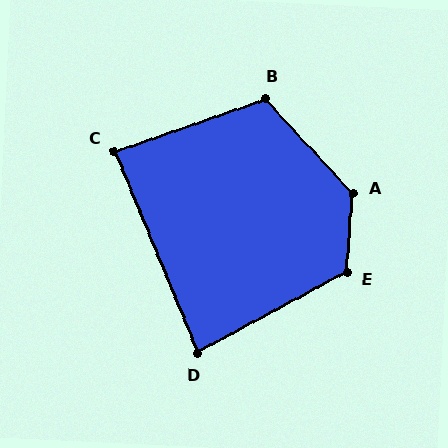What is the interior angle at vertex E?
Approximately 123 degrees (obtuse).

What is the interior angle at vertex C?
Approximately 87 degrees (approximately right).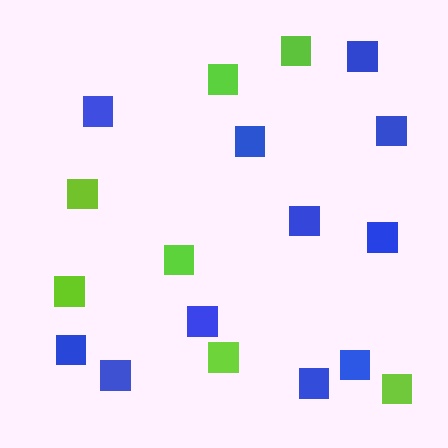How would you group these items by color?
There are 2 groups: one group of blue squares (11) and one group of lime squares (7).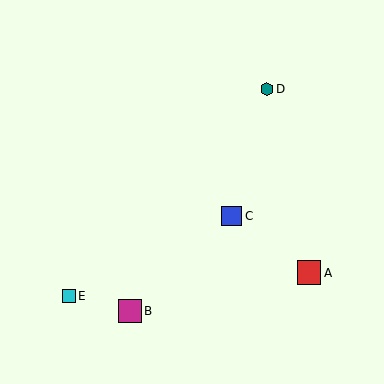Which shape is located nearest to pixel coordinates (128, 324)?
The magenta square (labeled B) at (130, 311) is nearest to that location.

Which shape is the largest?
The red square (labeled A) is the largest.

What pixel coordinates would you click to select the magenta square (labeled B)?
Click at (130, 311) to select the magenta square B.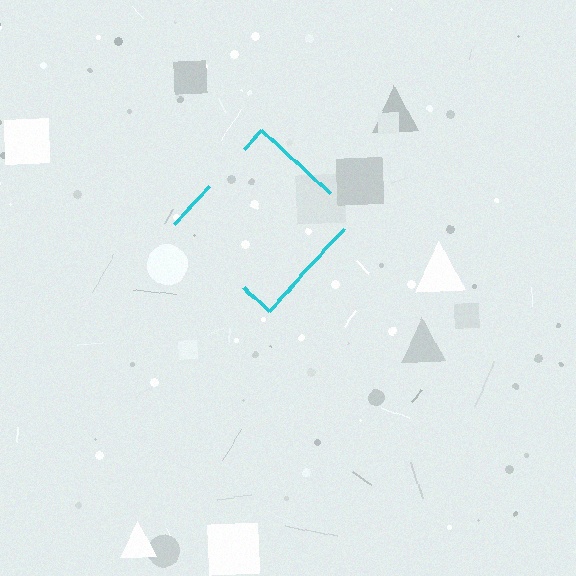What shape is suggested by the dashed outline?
The dashed outline suggests a diamond.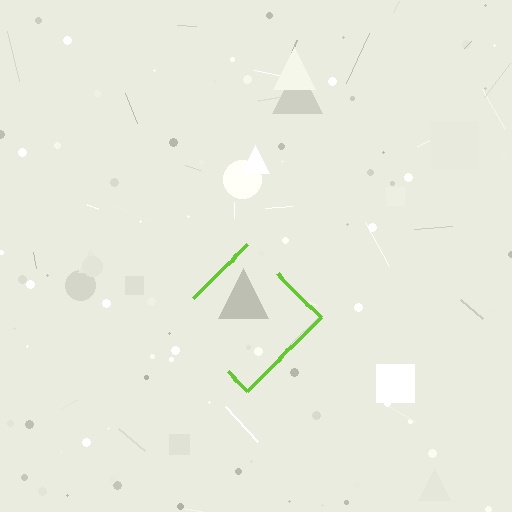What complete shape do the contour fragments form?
The contour fragments form a diamond.